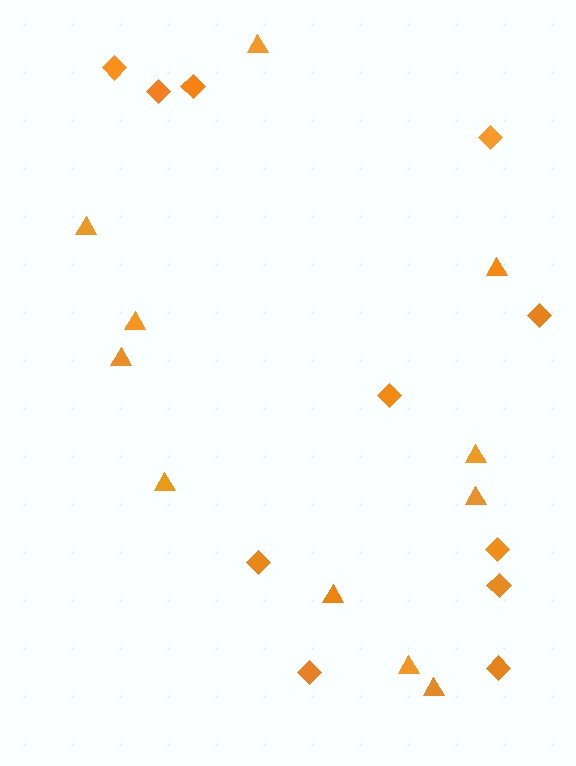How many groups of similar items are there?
There are 2 groups: one group of triangles (11) and one group of diamonds (11).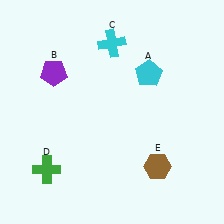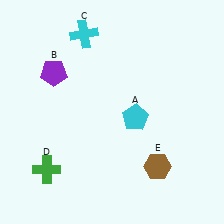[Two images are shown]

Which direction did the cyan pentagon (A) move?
The cyan pentagon (A) moved down.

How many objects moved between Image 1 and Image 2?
2 objects moved between the two images.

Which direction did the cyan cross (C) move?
The cyan cross (C) moved left.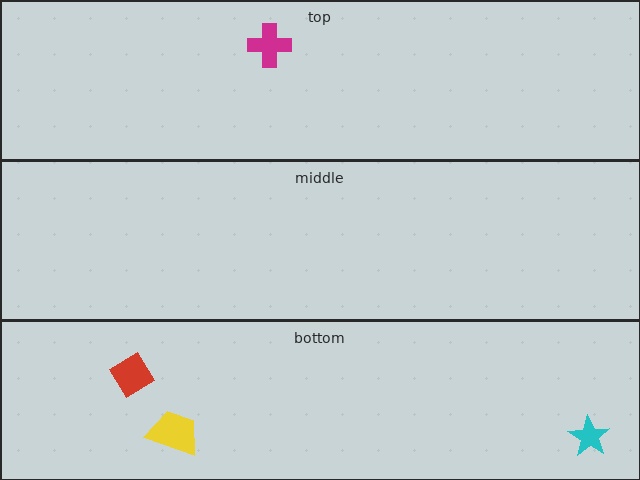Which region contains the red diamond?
The bottom region.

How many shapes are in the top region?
1.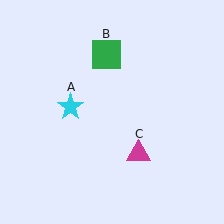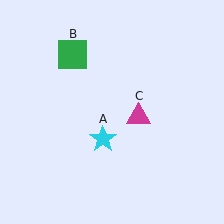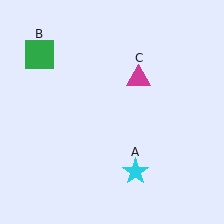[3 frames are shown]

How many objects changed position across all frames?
3 objects changed position: cyan star (object A), green square (object B), magenta triangle (object C).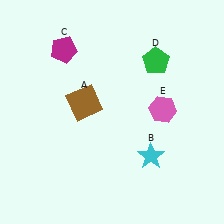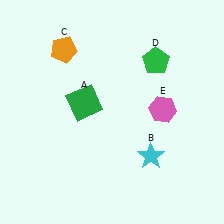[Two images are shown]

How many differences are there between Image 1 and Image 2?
There are 2 differences between the two images.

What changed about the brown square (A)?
In Image 1, A is brown. In Image 2, it changed to green.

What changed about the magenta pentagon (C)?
In Image 1, C is magenta. In Image 2, it changed to orange.